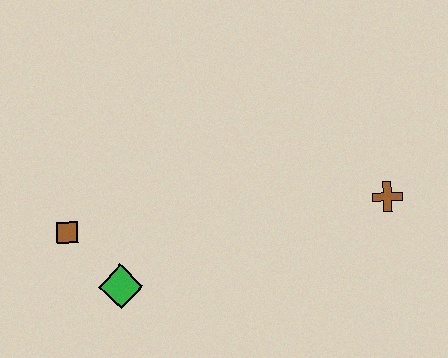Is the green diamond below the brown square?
Yes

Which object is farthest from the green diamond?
The brown cross is farthest from the green diamond.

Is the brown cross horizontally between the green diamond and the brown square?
No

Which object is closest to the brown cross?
The green diamond is closest to the brown cross.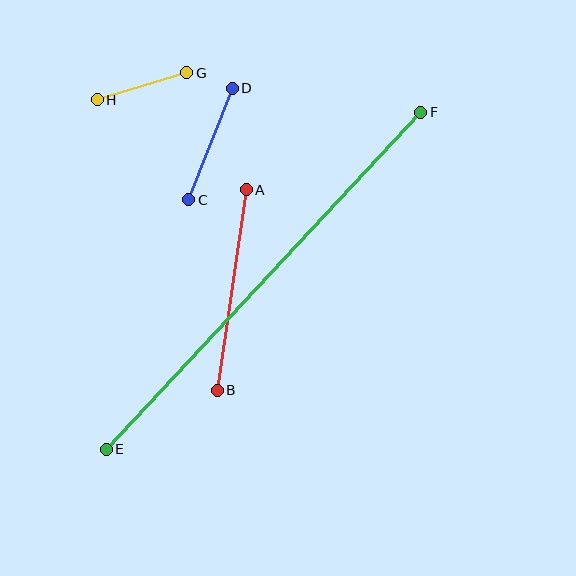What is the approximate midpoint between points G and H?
The midpoint is at approximately (142, 86) pixels.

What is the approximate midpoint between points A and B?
The midpoint is at approximately (232, 290) pixels.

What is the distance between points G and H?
The distance is approximately 94 pixels.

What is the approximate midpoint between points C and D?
The midpoint is at approximately (210, 144) pixels.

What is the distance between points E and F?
The distance is approximately 461 pixels.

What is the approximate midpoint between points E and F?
The midpoint is at approximately (264, 281) pixels.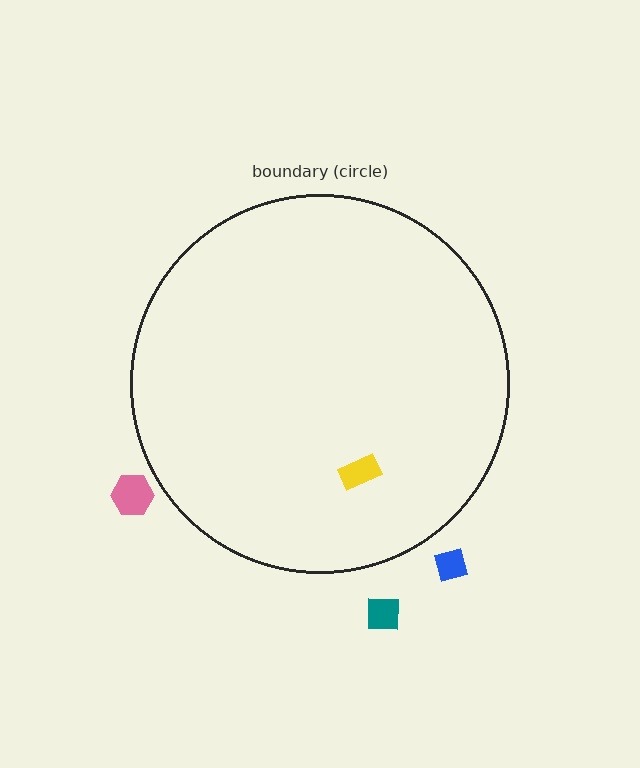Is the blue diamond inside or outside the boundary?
Outside.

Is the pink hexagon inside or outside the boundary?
Outside.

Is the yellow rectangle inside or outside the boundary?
Inside.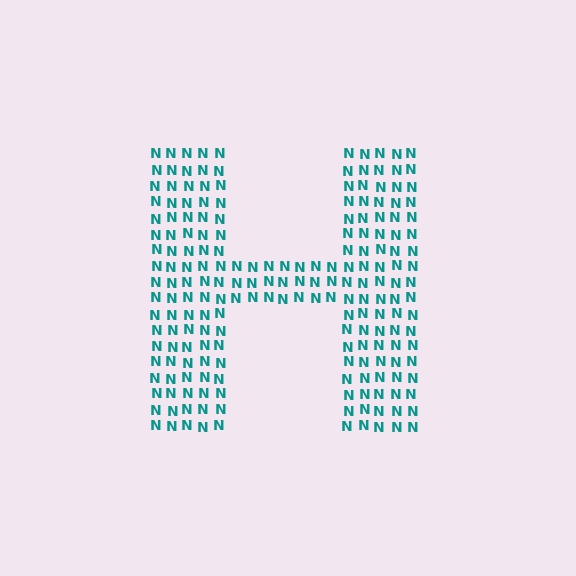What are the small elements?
The small elements are letter N's.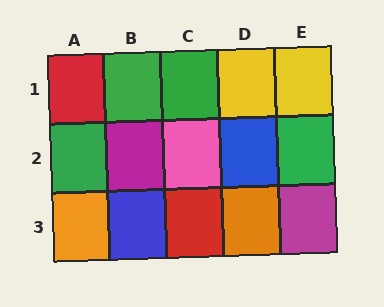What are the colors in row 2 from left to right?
Green, magenta, pink, blue, green.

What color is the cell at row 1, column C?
Green.